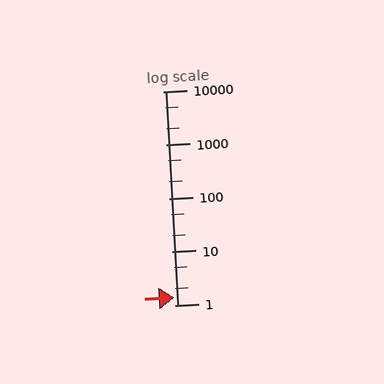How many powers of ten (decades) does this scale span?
The scale spans 4 decades, from 1 to 10000.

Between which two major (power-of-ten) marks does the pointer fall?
The pointer is between 1 and 10.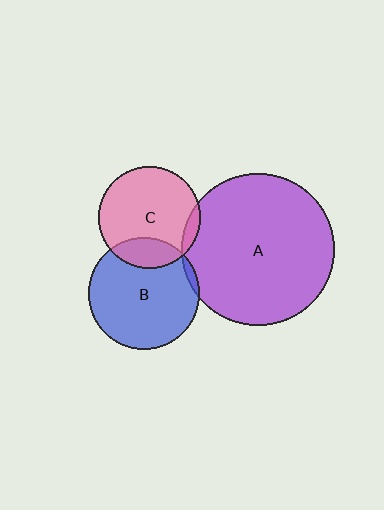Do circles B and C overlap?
Yes.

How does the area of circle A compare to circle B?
Approximately 1.9 times.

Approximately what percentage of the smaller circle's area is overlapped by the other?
Approximately 20%.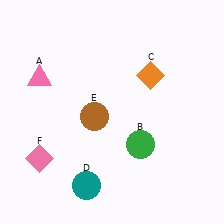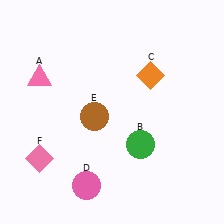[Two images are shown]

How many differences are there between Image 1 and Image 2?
There is 1 difference between the two images.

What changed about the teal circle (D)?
In Image 1, D is teal. In Image 2, it changed to pink.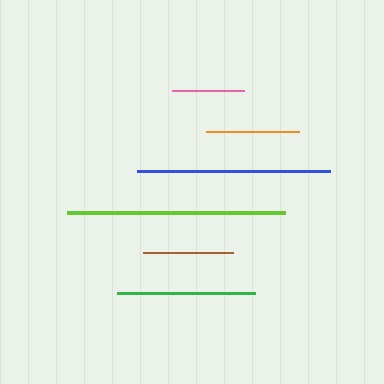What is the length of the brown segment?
The brown segment is approximately 91 pixels long.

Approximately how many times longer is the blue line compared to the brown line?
The blue line is approximately 2.1 times the length of the brown line.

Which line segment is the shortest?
The pink line is the shortest at approximately 72 pixels.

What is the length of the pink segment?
The pink segment is approximately 72 pixels long.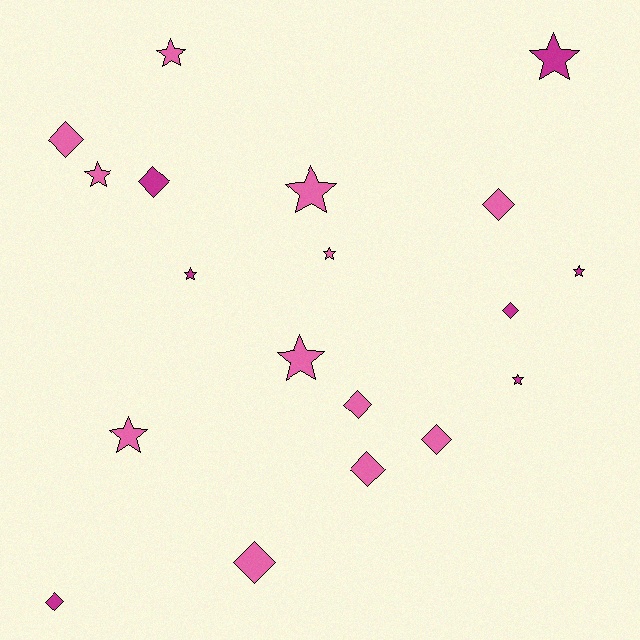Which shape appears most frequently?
Star, with 10 objects.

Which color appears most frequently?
Pink, with 12 objects.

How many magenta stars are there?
There are 4 magenta stars.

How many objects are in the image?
There are 19 objects.